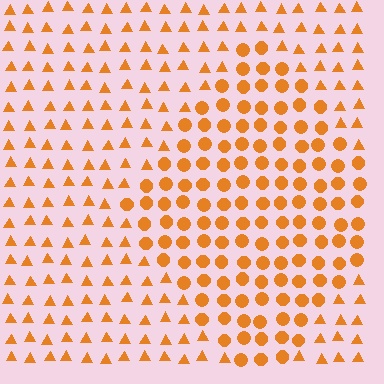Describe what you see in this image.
The image is filled with small orange elements arranged in a uniform grid. A diamond-shaped region contains circles, while the surrounding area contains triangles. The boundary is defined purely by the change in element shape.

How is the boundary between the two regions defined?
The boundary is defined by a change in element shape: circles inside vs. triangles outside. All elements share the same color and spacing.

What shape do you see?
I see a diamond.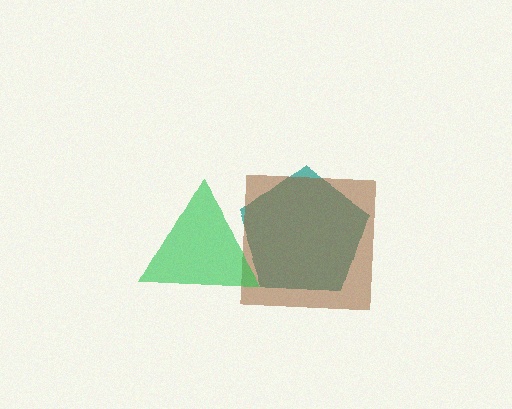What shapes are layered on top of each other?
The layered shapes are: a teal pentagon, a brown square, a green triangle.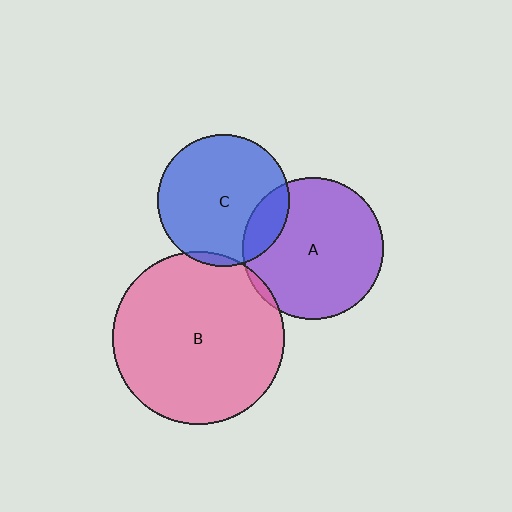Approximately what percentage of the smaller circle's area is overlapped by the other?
Approximately 15%.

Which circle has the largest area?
Circle B (pink).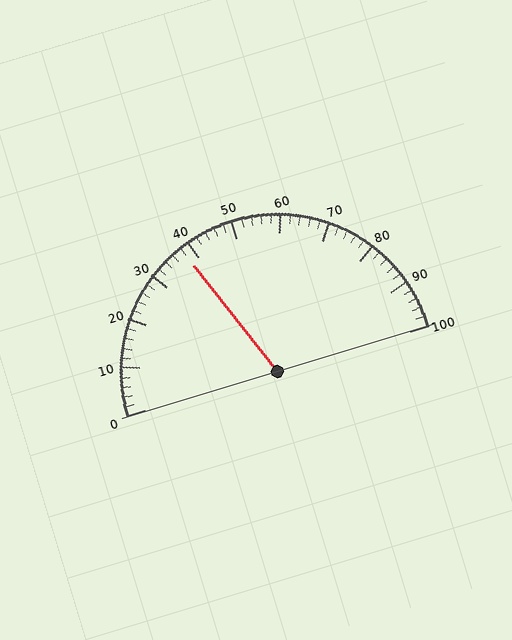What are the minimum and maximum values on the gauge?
The gauge ranges from 0 to 100.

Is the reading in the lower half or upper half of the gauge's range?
The reading is in the lower half of the range (0 to 100).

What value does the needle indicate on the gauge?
The needle indicates approximately 38.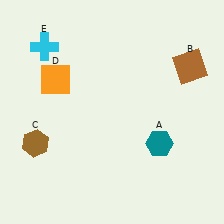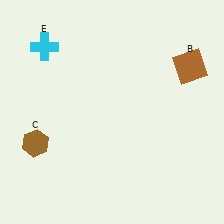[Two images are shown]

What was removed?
The orange square (D), the teal hexagon (A) were removed in Image 2.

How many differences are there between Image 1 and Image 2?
There are 2 differences between the two images.